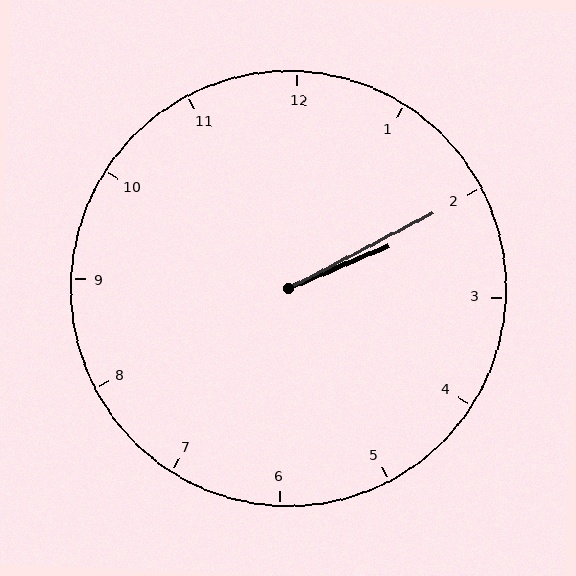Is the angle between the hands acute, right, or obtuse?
It is acute.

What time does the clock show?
2:10.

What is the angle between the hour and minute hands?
Approximately 5 degrees.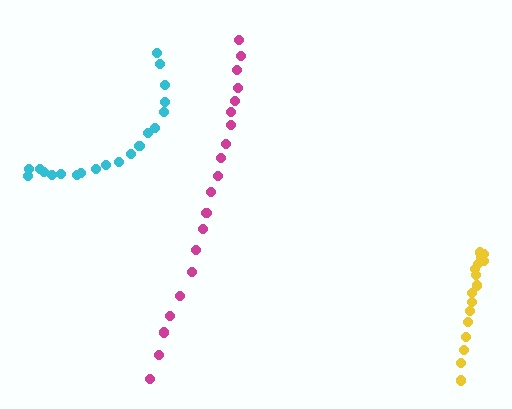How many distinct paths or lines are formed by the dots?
There are 3 distinct paths.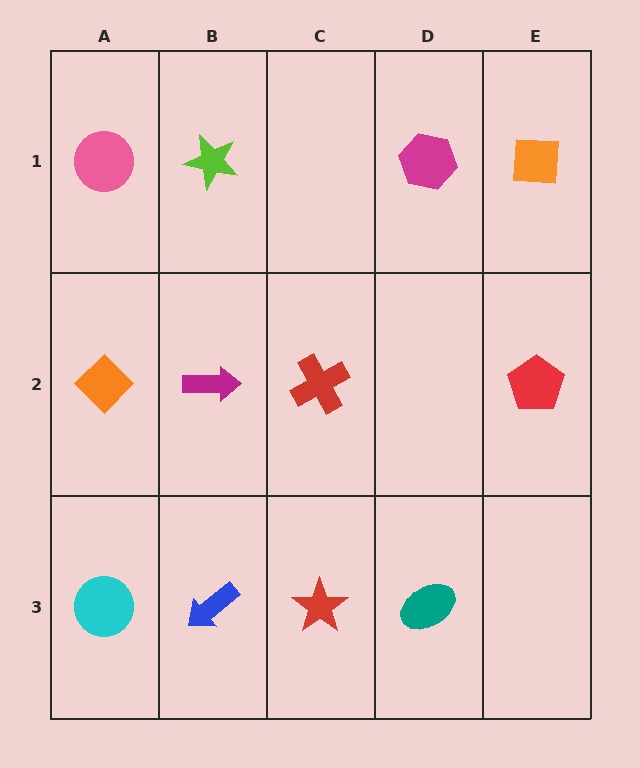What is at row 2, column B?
A magenta arrow.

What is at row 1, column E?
An orange square.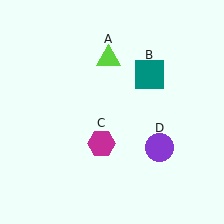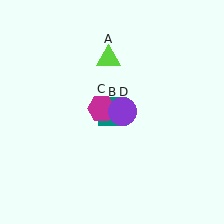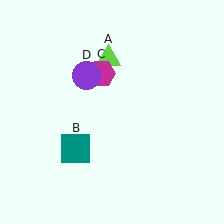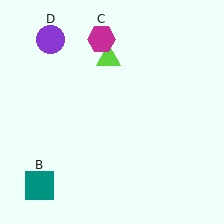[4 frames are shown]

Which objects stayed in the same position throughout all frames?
Lime triangle (object A) remained stationary.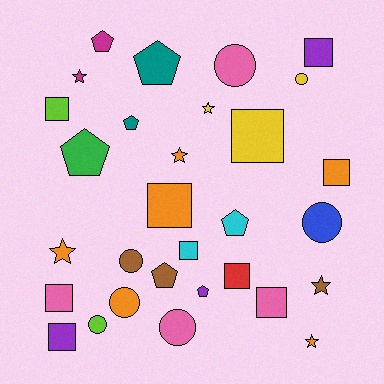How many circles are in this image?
There are 7 circles.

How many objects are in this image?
There are 30 objects.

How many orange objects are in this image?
There are 6 orange objects.